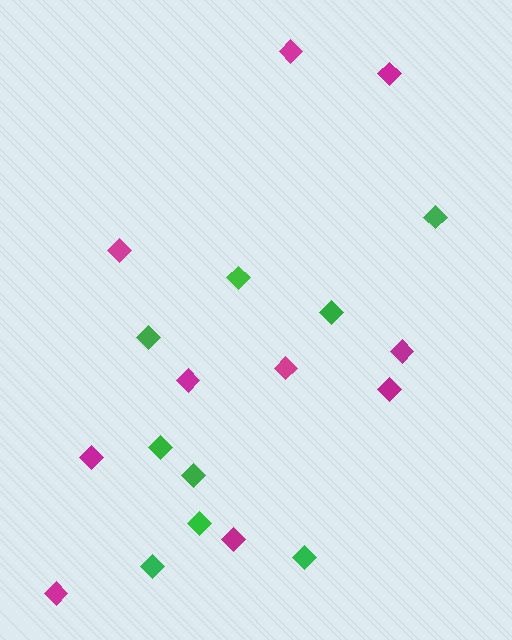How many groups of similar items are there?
There are 2 groups: one group of green diamonds (9) and one group of magenta diamonds (10).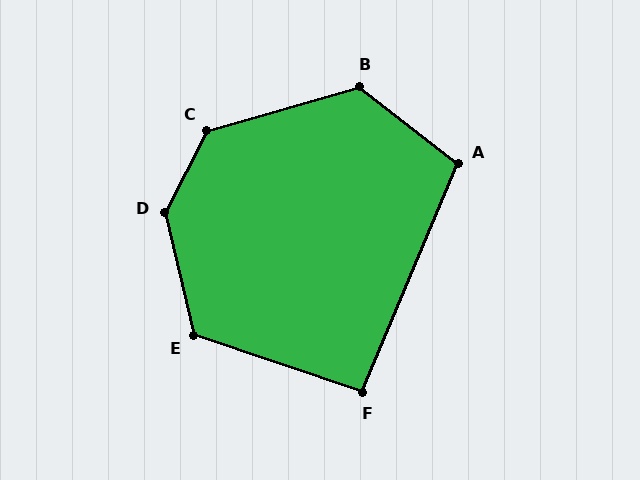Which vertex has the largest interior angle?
D, at approximately 139 degrees.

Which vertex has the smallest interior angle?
F, at approximately 94 degrees.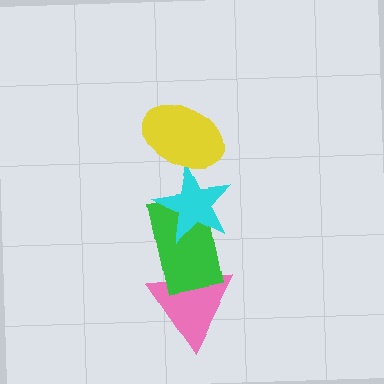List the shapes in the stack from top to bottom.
From top to bottom: the yellow ellipse, the cyan star, the green rectangle, the pink triangle.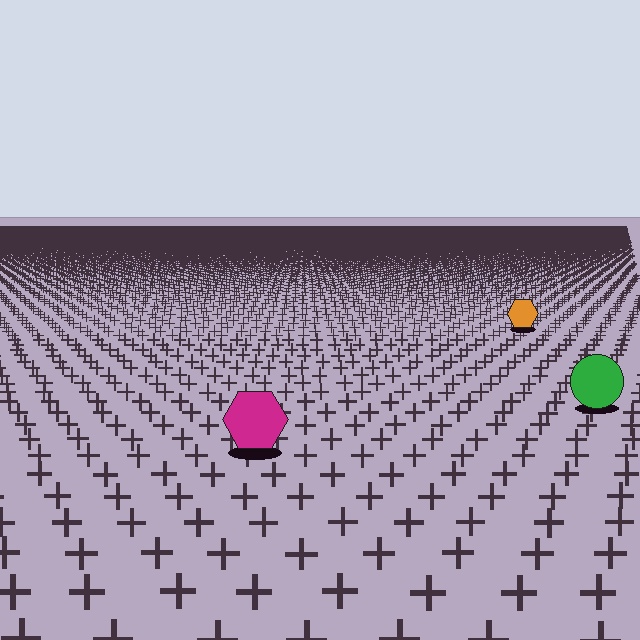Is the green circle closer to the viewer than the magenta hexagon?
No. The magenta hexagon is closer — you can tell from the texture gradient: the ground texture is coarser near it.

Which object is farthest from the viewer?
The orange hexagon is farthest from the viewer. It appears smaller and the ground texture around it is denser.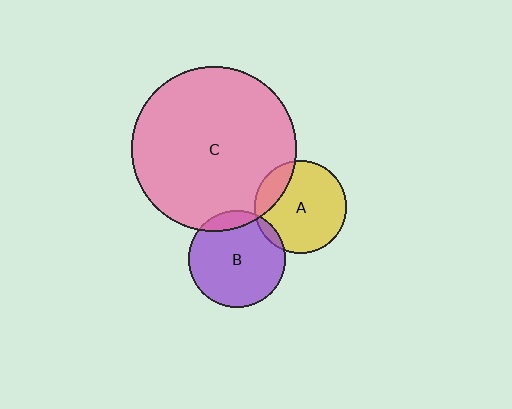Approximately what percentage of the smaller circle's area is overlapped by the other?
Approximately 10%.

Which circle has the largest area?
Circle C (pink).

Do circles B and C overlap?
Yes.